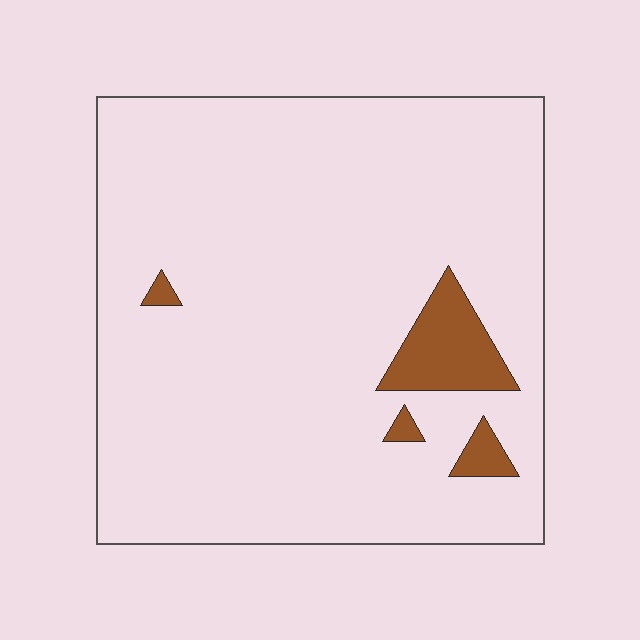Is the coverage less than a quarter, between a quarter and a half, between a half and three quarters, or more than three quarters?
Less than a quarter.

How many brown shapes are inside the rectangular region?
4.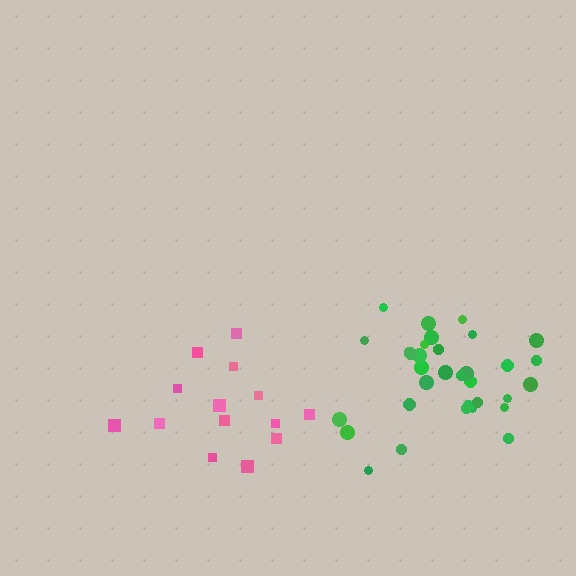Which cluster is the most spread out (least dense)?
Pink.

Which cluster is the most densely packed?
Green.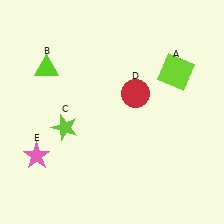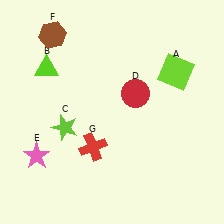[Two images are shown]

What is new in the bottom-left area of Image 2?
A red cross (G) was added in the bottom-left area of Image 2.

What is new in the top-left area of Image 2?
A brown hexagon (F) was added in the top-left area of Image 2.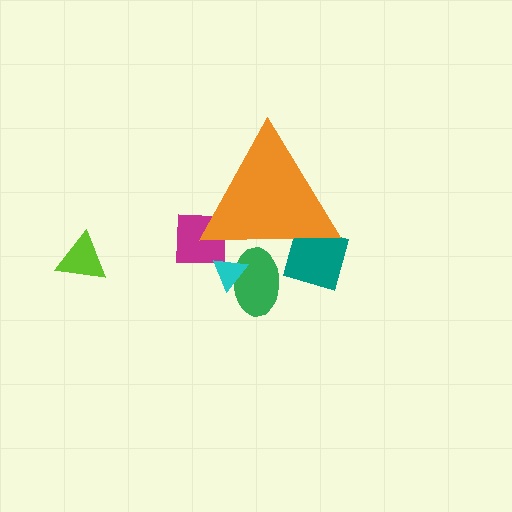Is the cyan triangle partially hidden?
Yes, the cyan triangle is partially hidden behind the orange triangle.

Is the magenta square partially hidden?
Yes, the magenta square is partially hidden behind the orange triangle.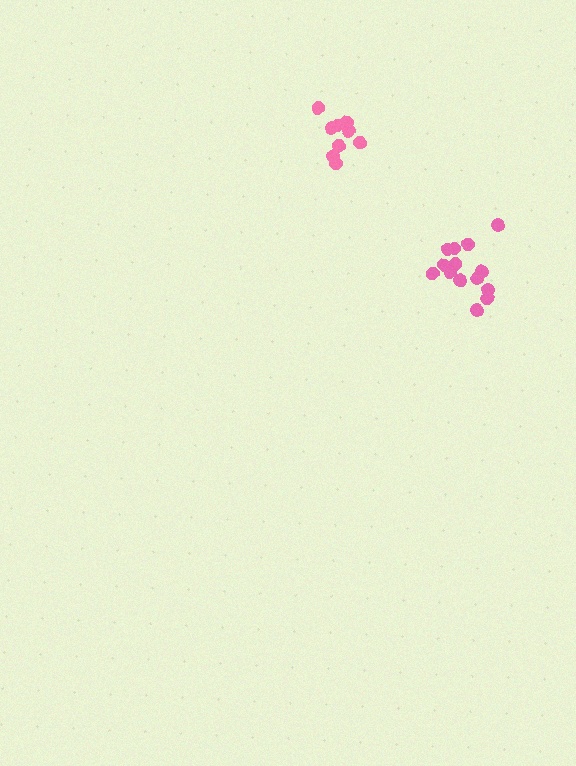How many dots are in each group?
Group 1: 15 dots, Group 2: 9 dots (24 total).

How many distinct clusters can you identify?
There are 2 distinct clusters.